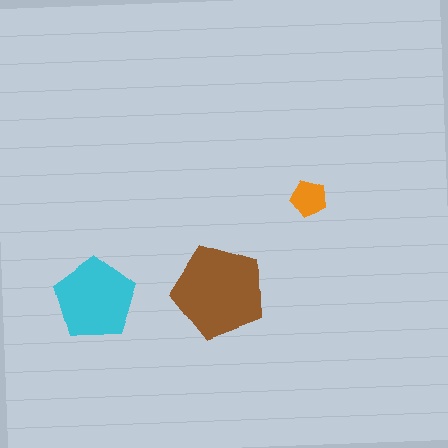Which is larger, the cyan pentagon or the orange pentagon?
The cyan one.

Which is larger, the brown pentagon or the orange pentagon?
The brown one.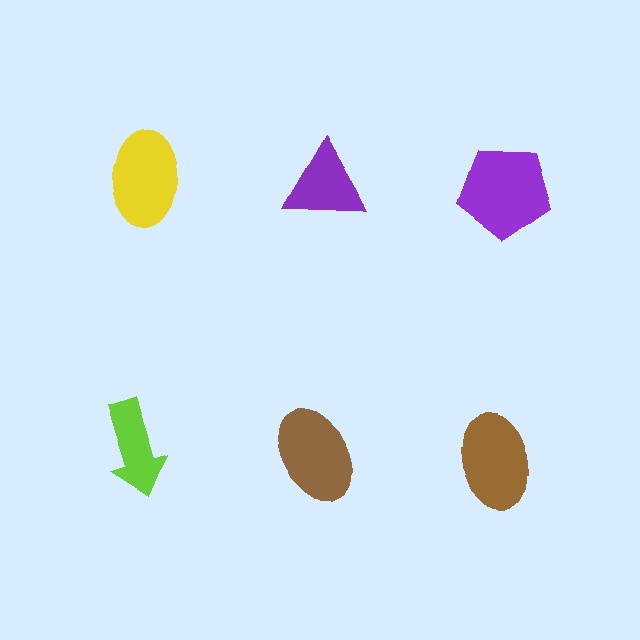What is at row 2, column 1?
A lime arrow.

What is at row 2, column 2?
A brown ellipse.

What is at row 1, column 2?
A purple triangle.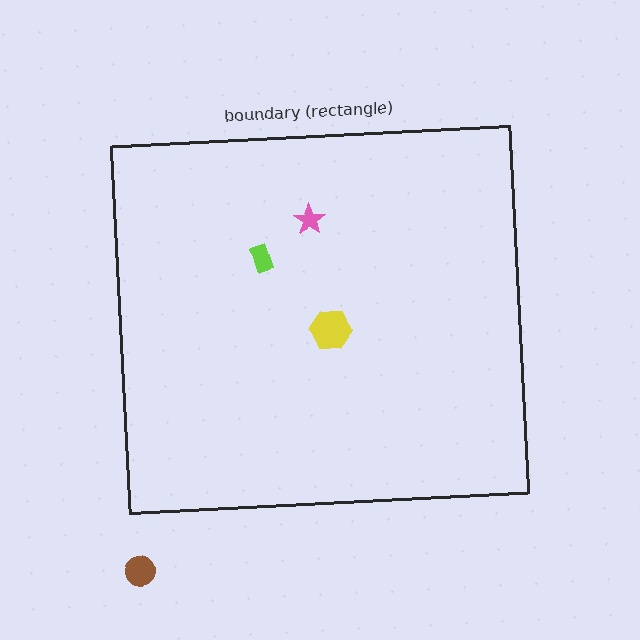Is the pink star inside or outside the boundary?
Inside.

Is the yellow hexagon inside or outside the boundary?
Inside.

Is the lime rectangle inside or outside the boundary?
Inside.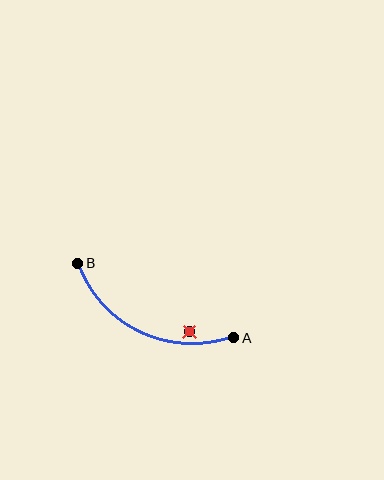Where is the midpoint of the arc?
The arc midpoint is the point on the curve farthest from the straight line joining A and B. It sits below that line.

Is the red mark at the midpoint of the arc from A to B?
No — the red mark does not lie on the arc at all. It sits slightly inside the curve.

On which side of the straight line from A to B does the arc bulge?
The arc bulges below the straight line connecting A and B.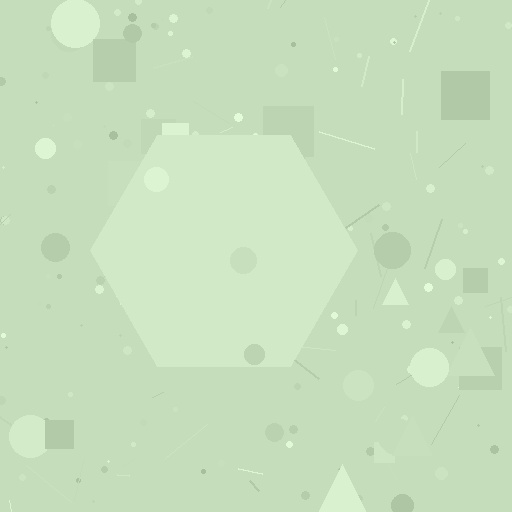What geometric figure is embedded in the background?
A hexagon is embedded in the background.